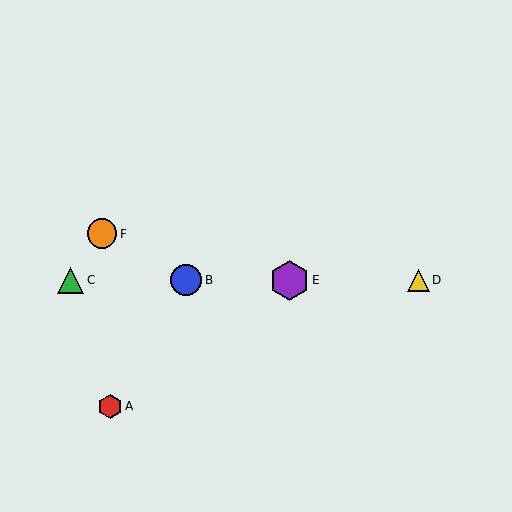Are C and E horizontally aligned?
Yes, both are at y≈280.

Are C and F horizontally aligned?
No, C is at y≈280 and F is at y≈234.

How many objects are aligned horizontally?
4 objects (B, C, D, E) are aligned horizontally.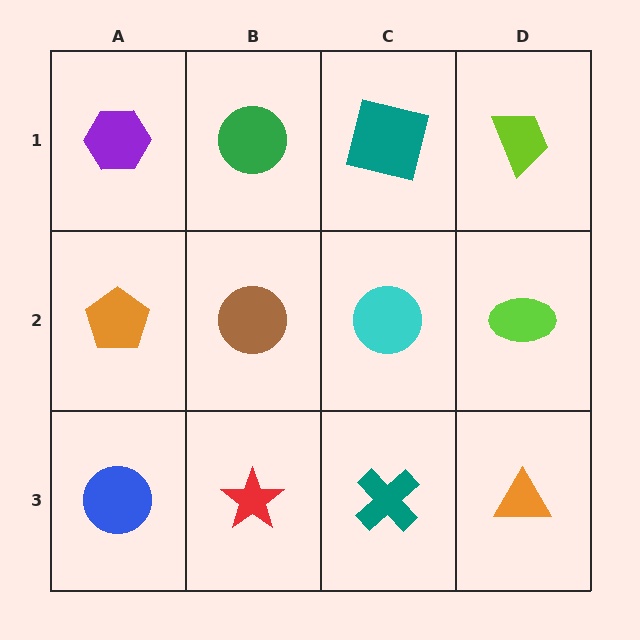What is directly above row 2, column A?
A purple hexagon.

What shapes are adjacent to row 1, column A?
An orange pentagon (row 2, column A), a green circle (row 1, column B).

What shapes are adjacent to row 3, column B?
A brown circle (row 2, column B), a blue circle (row 3, column A), a teal cross (row 3, column C).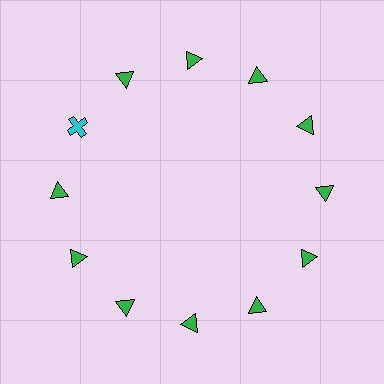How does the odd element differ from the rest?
It differs in both color (cyan instead of green) and shape (cross instead of triangle).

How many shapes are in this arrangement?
There are 12 shapes arranged in a ring pattern.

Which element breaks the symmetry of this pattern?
The cyan cross at roughly the 10 o'clock position breaks the symmetry. All other shapes are green triangles.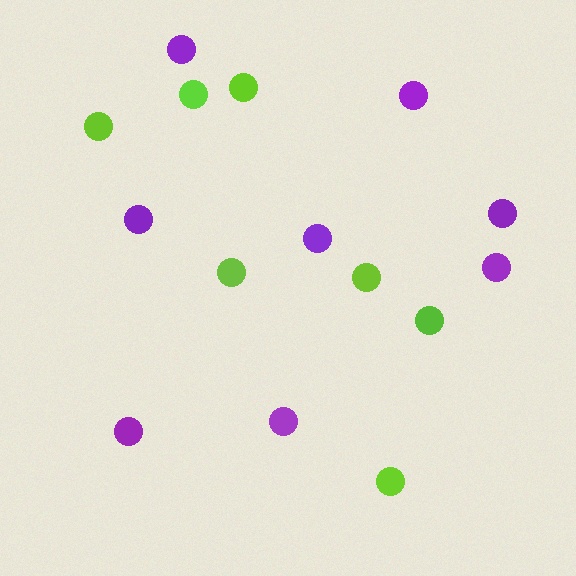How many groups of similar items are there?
There are 2 groups: one group of purple circles (8) and one group of lime circles (7).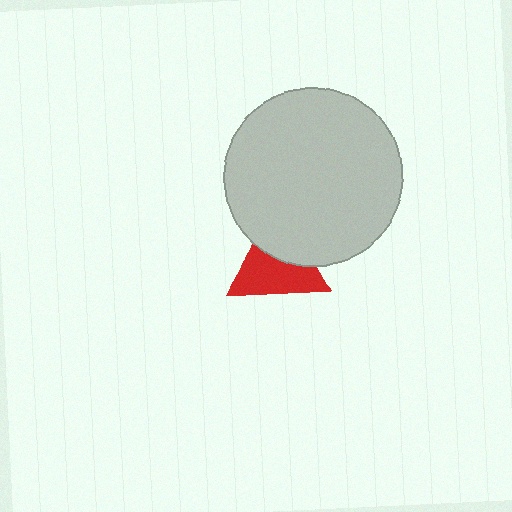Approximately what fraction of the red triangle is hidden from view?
Roughly 38% of the red triangle is hidden behind the light gray circle.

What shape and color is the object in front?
The object in front is a light gray circle.